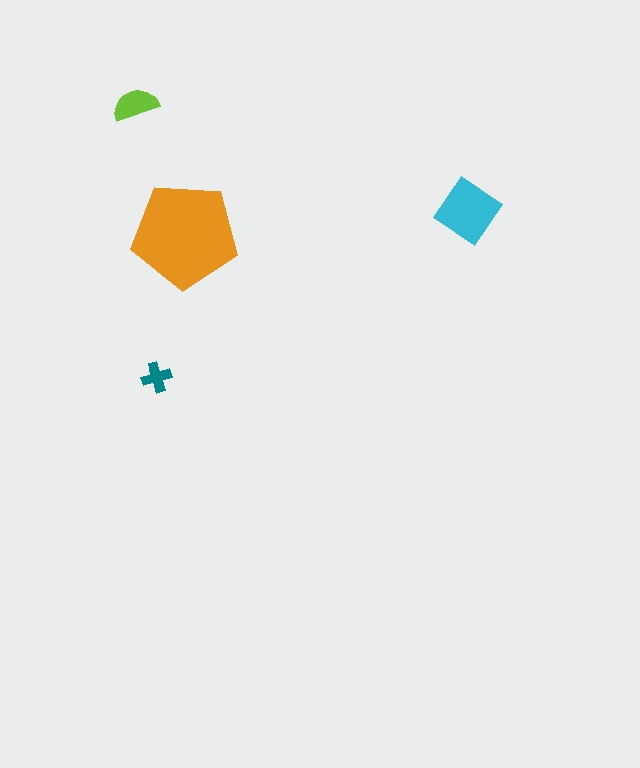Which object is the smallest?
The teal cross.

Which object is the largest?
The orange pentagon.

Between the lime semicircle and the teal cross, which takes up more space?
The lime semicircle.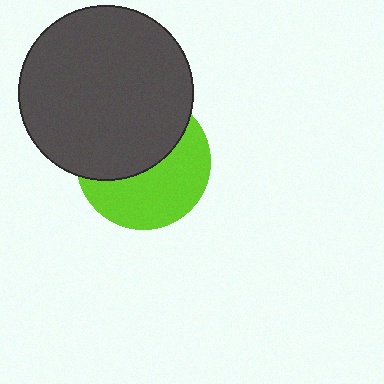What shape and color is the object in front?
The object in front is a dark gray circle.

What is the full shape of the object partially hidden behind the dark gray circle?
The partially hidden object is a lime circle.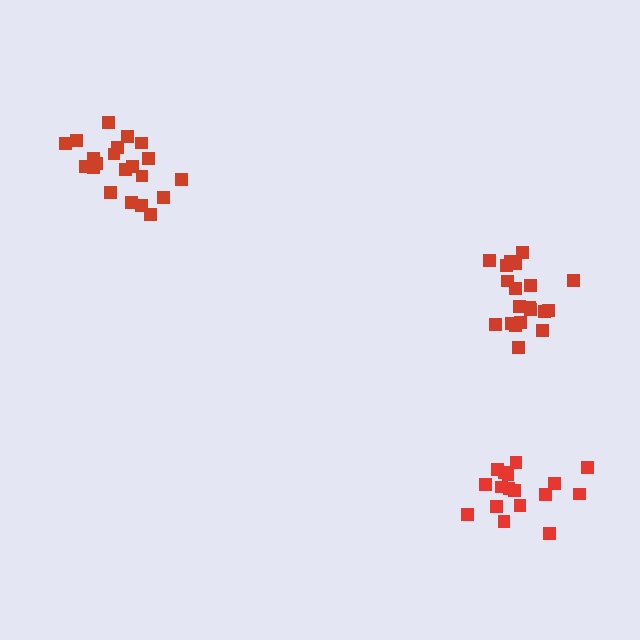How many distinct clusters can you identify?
There are 3 distinct clusters.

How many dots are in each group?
Group 1: 20 dots, Group 2: 21 dots, Group 3: 17 dots (58 total).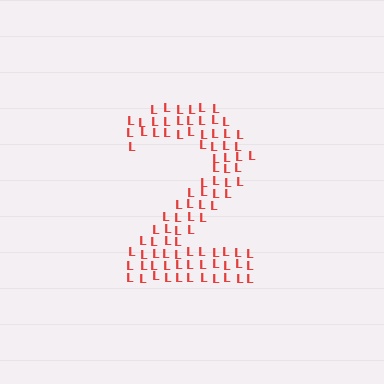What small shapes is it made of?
It is made of small letter L's.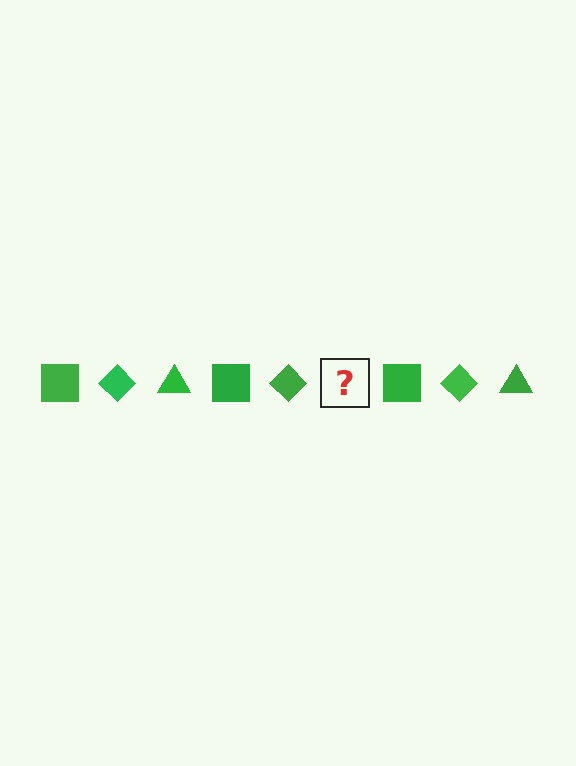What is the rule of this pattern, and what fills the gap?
The rule is that the pattern cycles through square, diamond, triangle shapes in green. The gap should be filled with a green triangle.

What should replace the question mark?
The question mark should be replaced with a green triangle.